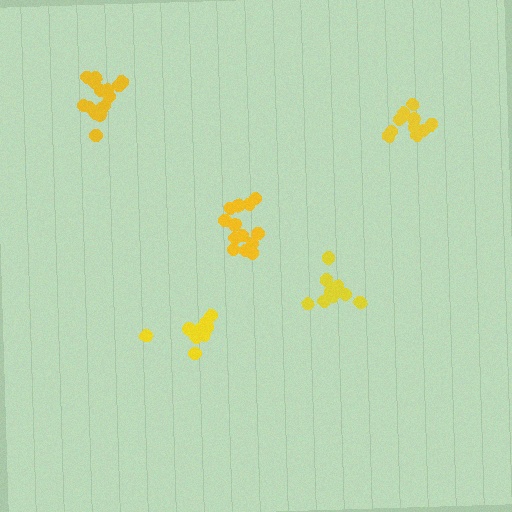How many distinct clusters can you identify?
There are 5 distinct clusters.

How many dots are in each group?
Group 1: 10 dots, Group 2: 10 dots, Group 3: 13 dots, Group 4: 15 dots, Group 5: 10 dots (58 total).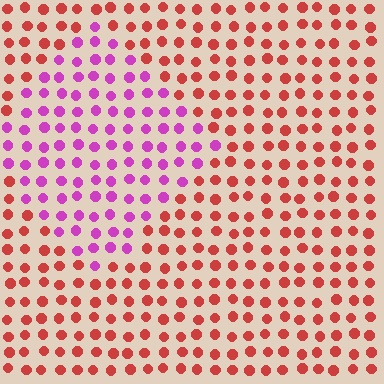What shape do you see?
I see a diamond.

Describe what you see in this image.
The image is filled with small red elements in a uniform arrangement. A diamond-shaped region is visible where the elements are tinted to a slightly different hue, forming a subtle color boundary.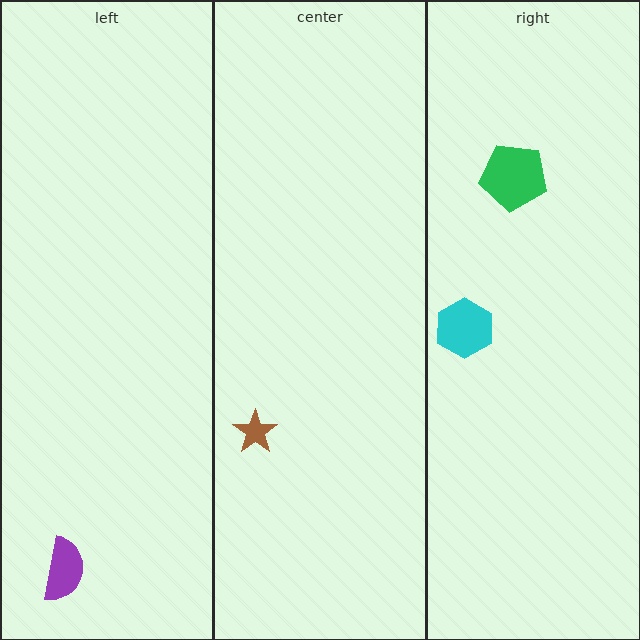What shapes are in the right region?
The cyan hexagon, the green pentagon.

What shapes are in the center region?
The brown star.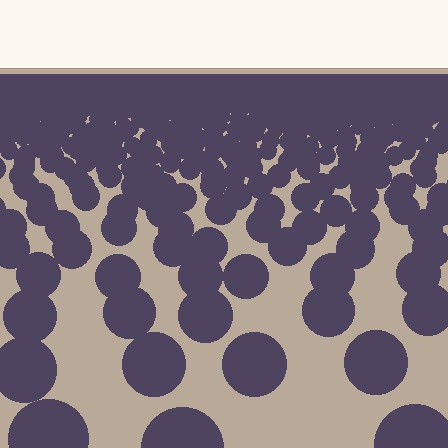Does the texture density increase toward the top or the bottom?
Density increases toward the top.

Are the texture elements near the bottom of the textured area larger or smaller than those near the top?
Larger. Near the bottom, elements are closer to the viewer and appear at a bigger on-screen size.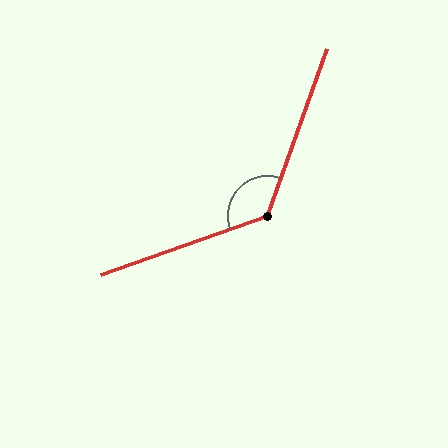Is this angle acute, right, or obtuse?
It is obtuse.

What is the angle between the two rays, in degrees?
Approximately 129 degrees.